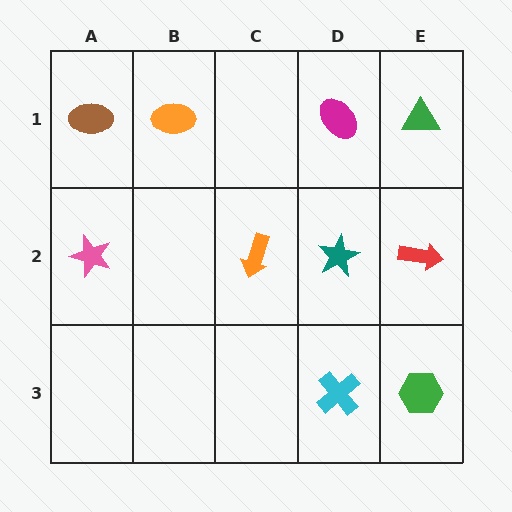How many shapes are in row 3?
2 shapes.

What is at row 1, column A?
A brown ellipse.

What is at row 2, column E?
A red arrow.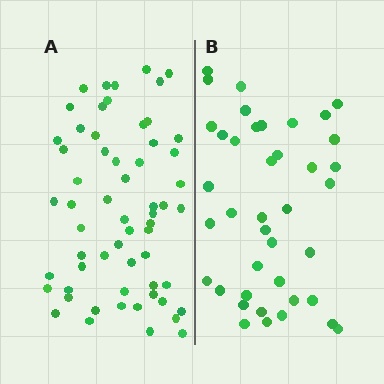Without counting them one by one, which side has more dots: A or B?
Region A (the left region) has more dots.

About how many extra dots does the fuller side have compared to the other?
Region A has approximately 20 more dots than region B.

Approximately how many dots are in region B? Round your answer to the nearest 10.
About 40 dots.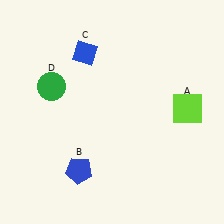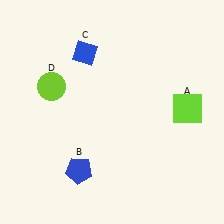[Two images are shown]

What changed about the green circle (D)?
In Image 1, D is green. In Image 2, it changed to lime.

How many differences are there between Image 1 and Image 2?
There is 1 difference between the two images.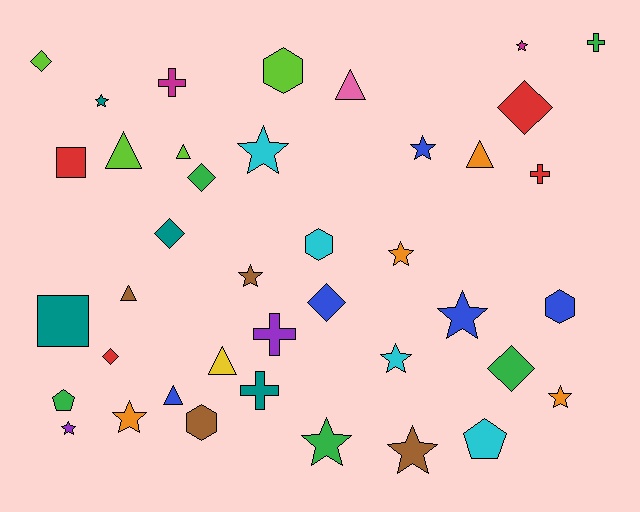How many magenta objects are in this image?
There are 2 magenta objects.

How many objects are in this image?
There are 40 objects.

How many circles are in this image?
There are no circles.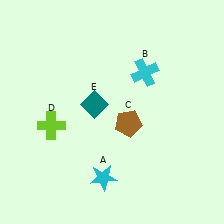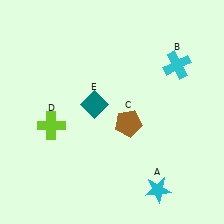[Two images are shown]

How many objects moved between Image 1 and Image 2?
2 objects moved between the two images.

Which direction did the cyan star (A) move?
The cyan star (A) moved right.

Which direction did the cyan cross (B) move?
The cyan cross (B) moved right.